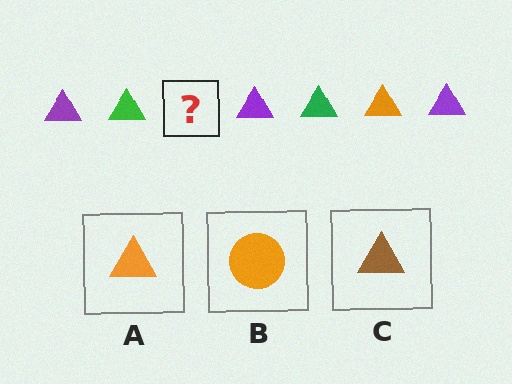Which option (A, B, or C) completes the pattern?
A.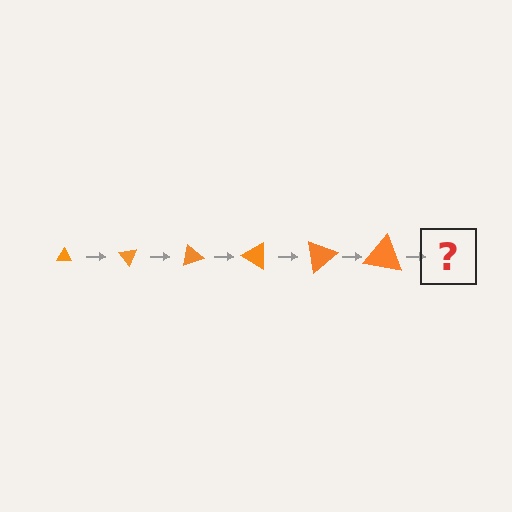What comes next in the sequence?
The next element should be a triangle, larger than the previous one and rotated 300 degrees from the start.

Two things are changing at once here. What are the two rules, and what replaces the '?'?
The two rules are that the triangle grows larger each step and it rotates 50 degrees each step. The '?' should be a triangle, larger than the previous one and rotated 300 degrees from the start.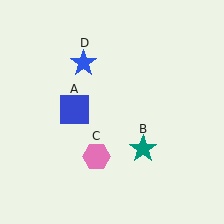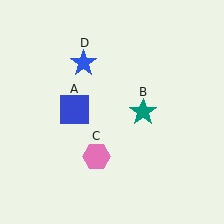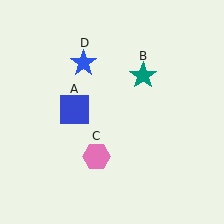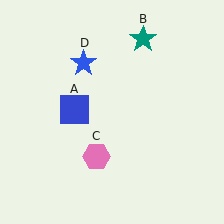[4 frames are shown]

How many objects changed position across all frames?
1 object changed position: teal star (object B).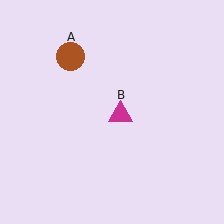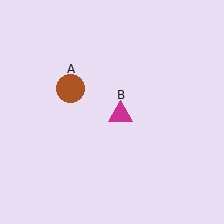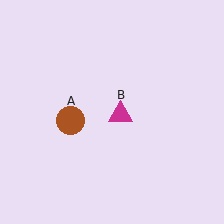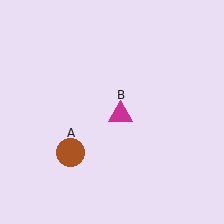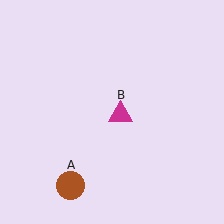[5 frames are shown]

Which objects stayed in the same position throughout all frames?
Magenta triangle (object B) remained stationary.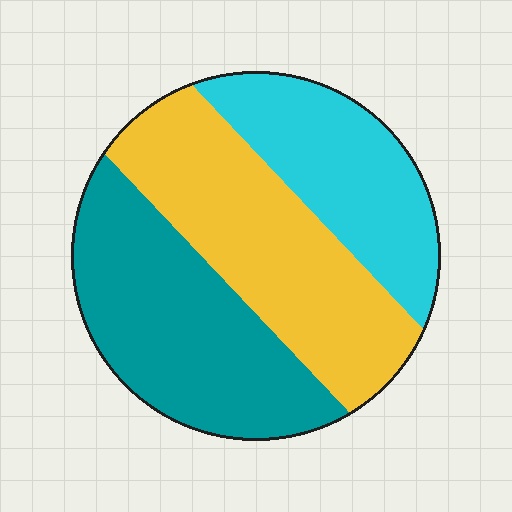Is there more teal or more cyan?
Teal.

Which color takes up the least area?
Cyan, at roughly 25%.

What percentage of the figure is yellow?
Yellow covers about 35% of the figure.